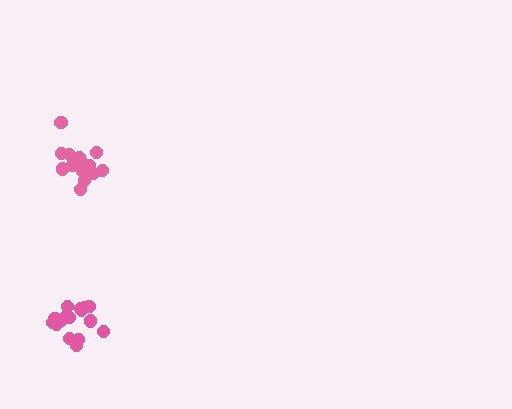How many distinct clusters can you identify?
There are 2 distinct clusters.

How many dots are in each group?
Group 1: 17 dots, Group 2: 17 dots (34 total).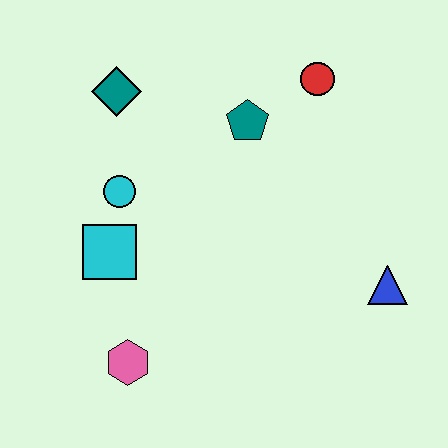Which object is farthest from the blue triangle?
The teal diamond is farthest from the blue triangle.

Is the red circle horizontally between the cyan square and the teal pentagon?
No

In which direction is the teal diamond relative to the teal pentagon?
The teal diamond is to the left of the teal pentagon.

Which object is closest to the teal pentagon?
The red circle is closest to the teal pentagon.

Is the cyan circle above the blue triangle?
Yes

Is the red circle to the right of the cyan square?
Yes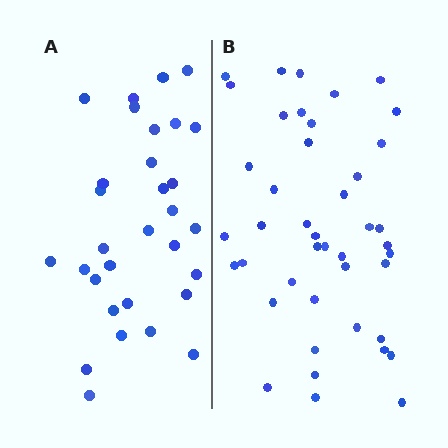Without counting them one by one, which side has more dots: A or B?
Region B (the right region) has more dots.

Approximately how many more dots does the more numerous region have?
Region B has roughly 12 or so more dots than region A.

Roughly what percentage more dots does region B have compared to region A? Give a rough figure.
About 40% more.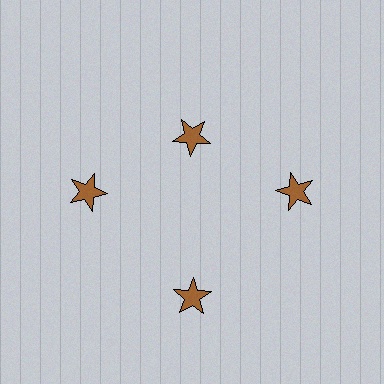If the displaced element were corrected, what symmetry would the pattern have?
It would have 4-fold rotational symmetry — the pattern would map onto itself every 90 degrees.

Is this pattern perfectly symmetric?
No. The 4 brown stars are arranged in a ring, but one element near the 12 o'clock position is pulled inward toward the center, breaking the 4-fold rotational symmetry.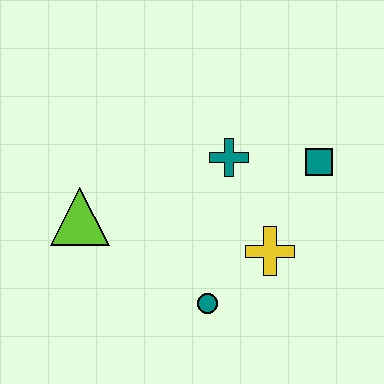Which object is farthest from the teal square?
The lime triangle is farthest from the teal square.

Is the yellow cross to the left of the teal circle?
No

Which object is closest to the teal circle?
The yellow cross is closest to the teal circle.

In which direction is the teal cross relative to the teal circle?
The teal cross is above the teal circle.